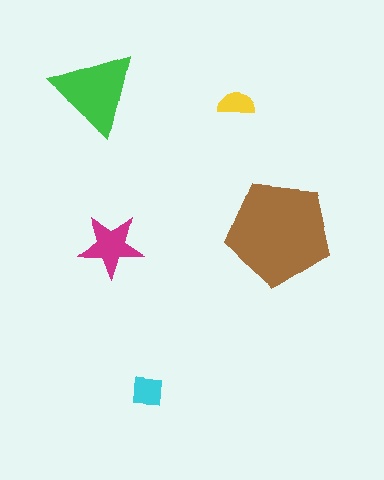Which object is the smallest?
The yellow semicircle.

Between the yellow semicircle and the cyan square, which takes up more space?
The cyan square.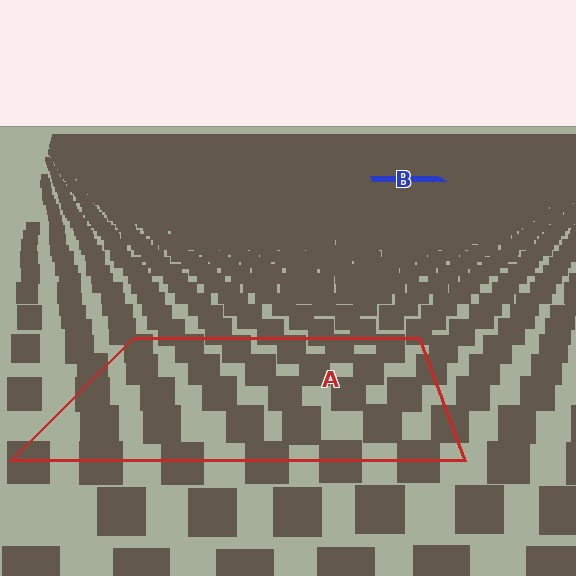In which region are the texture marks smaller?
The texture marks are smaller in region B, because it is farther away.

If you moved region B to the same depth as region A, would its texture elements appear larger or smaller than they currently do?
They would appear larger. At a closer depth, the same texture elements are projected at a bigger on-screen size.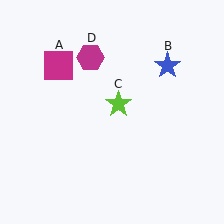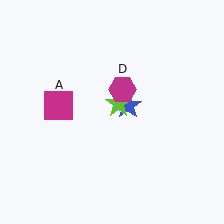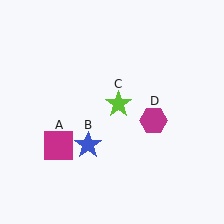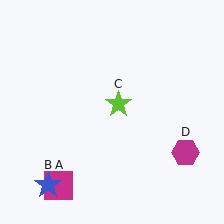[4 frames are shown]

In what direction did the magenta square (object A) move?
The magenta square (object A) moved down.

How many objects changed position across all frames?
3 objects changed position: magenta square (object A), blue star (object B), magenta hexagon (object D).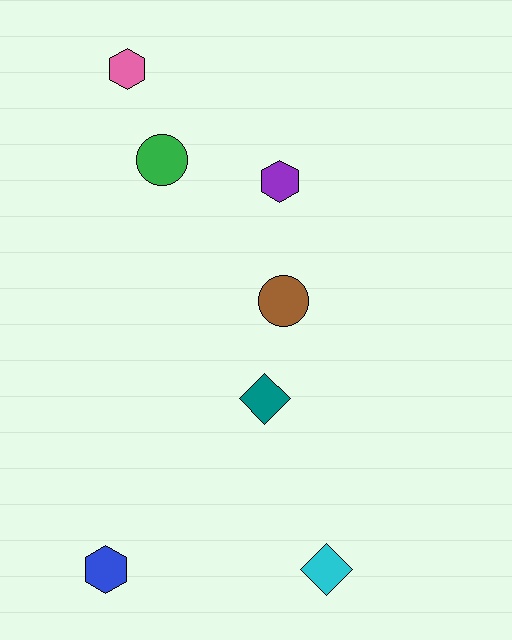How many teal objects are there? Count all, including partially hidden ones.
There is 1 teal object.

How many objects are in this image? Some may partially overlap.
There are 7 objects.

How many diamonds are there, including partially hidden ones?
There are 2 diamonds.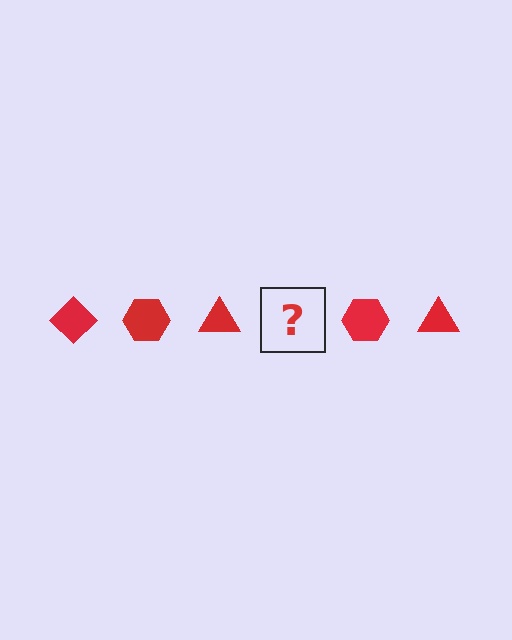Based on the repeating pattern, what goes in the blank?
The blank should be a red diamond.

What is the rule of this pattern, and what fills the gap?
The rule is that the pattern cycles through diamond, hexagon, triangle shapes in red. The gap should be filled with a red diamond.